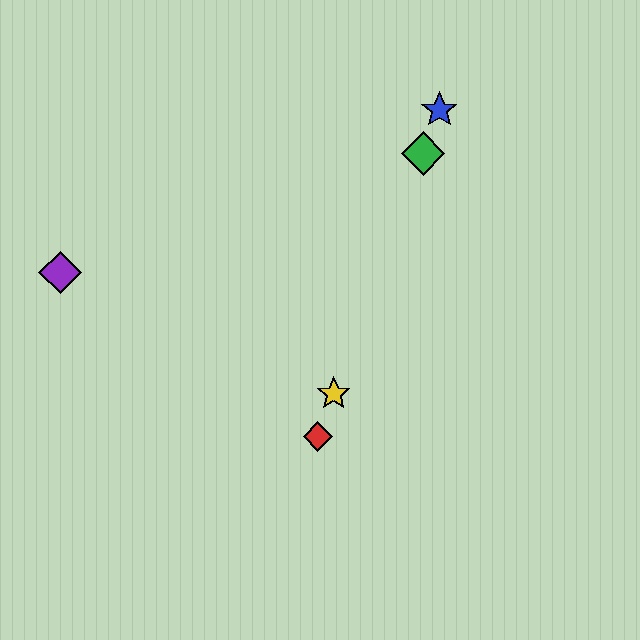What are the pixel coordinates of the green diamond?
The green diamond is at (423, 153).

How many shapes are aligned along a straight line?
4 shapes (the red diamond, the blue star, the green diamond, the yellow star) are aligned along a straight line.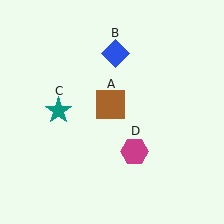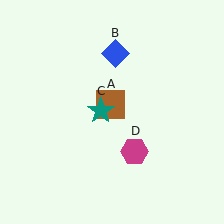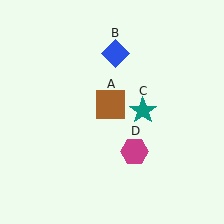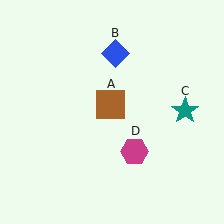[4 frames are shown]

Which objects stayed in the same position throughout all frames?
Brown square (object A) and blue diamond (object B) and magenta hexagon (object D) remained stationary.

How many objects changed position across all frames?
1 object changed position: teal star (object C).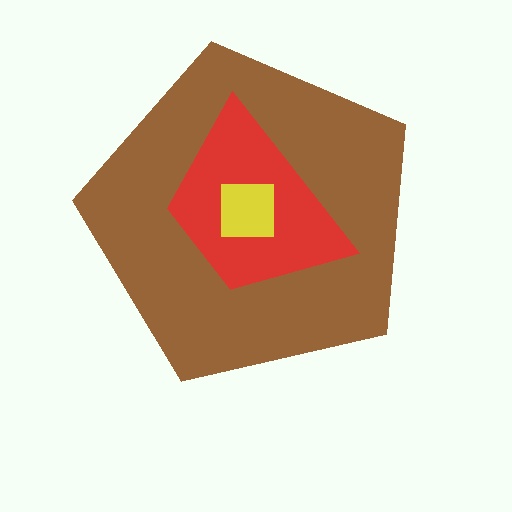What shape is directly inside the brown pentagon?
The red trapezoid.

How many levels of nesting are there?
3.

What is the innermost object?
The yellow square.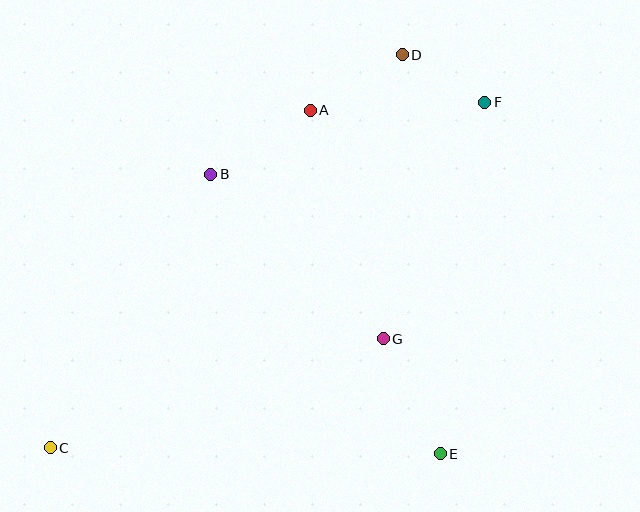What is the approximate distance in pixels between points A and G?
The distance between A and G is approximately 240 pixels.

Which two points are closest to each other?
Points D and F are closest to each other.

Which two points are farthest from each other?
Points C and F are farthest from each other.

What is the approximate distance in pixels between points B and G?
The distance between B and G is approximately 238 pixels.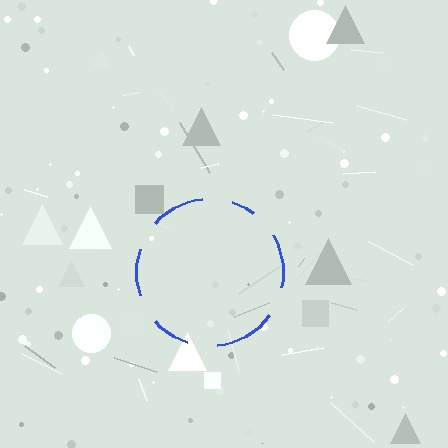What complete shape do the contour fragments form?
The contour fragments form a circle.